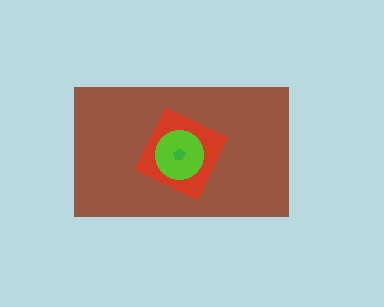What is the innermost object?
The green pentagon.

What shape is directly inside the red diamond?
The lime circle.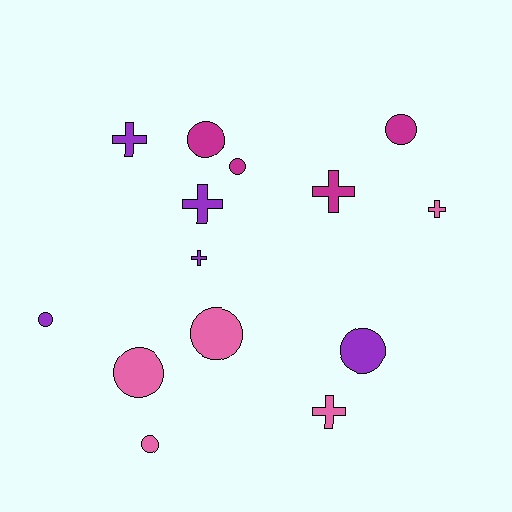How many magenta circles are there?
There are 3 magenta circles.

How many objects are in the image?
There are 14 objects.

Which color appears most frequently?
Pink, with 5 objects.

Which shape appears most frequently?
Circle, with 8 objects.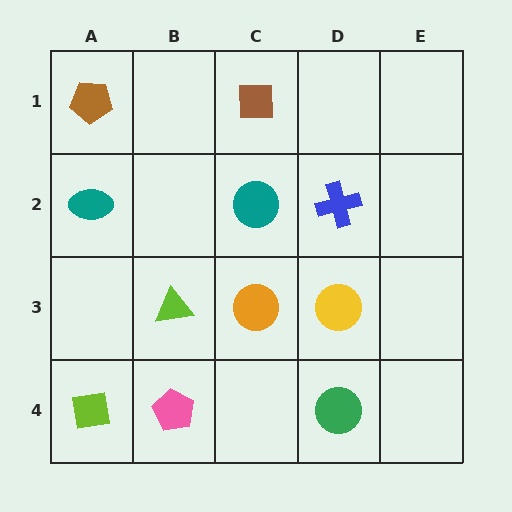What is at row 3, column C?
An orange circle.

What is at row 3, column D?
A yellow circle.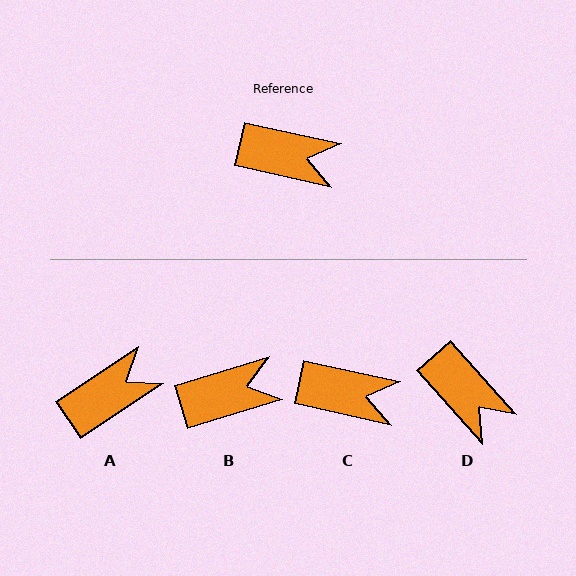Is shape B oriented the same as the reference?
No, it is off by about 30 degrees.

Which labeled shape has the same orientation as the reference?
C.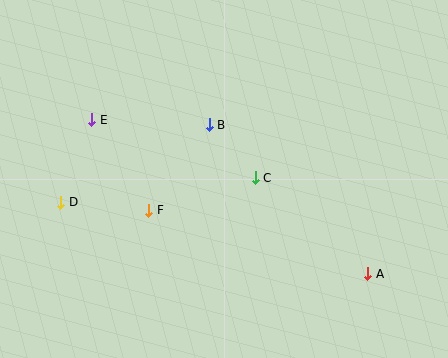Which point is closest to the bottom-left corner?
Point D is closest to the bottom-left corner.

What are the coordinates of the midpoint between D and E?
The midpoint between D and E is at (76, 161).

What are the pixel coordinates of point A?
Point A is at (368, 274).